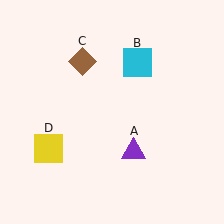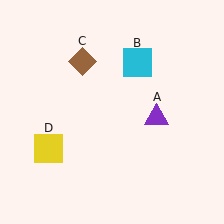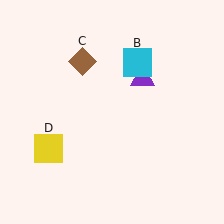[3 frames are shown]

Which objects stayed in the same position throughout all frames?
Cyan square (object B) and brown diamond (object C) and yellow square (object D) remained stationary.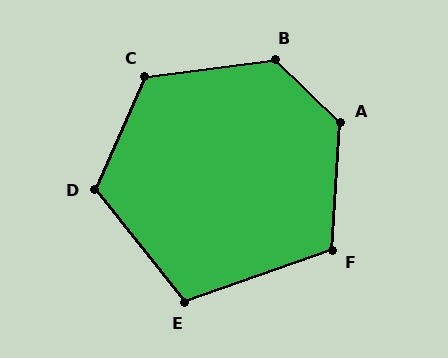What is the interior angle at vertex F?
Approximately 113 degrees (obtuse).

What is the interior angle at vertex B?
Approximately 129 degrees (obtuse).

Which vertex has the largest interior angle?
A, at approximately 130 degrees.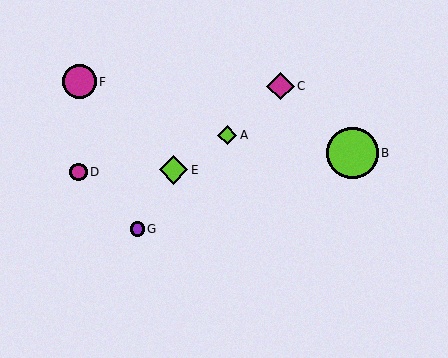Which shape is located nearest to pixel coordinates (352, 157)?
The lime circle (labeled B) at (353, 153) is nearest to that location.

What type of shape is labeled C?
Shape C is a magenta diamond.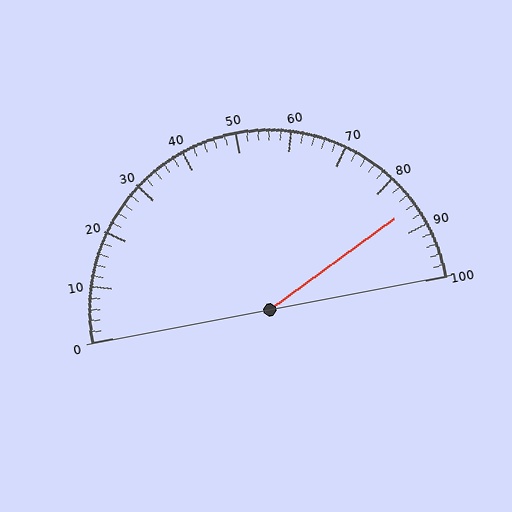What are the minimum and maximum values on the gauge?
The gauge ranges from 0 to 100.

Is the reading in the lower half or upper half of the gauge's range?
The reading is in the upper half of the range (0 to 100).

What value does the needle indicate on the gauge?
The needle indicates approximately 86.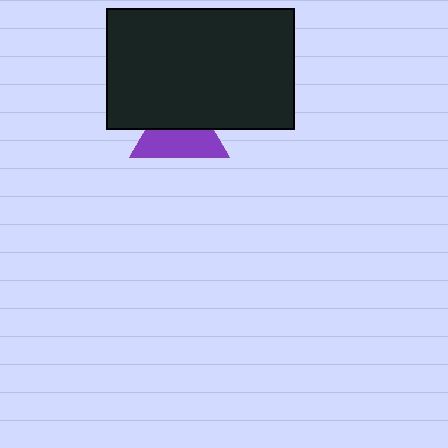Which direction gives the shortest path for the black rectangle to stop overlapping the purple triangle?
Moving up gives the shortest separation.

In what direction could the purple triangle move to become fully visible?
The purple triangle could move down. That would shift it out from behind the black rectangle entirely.